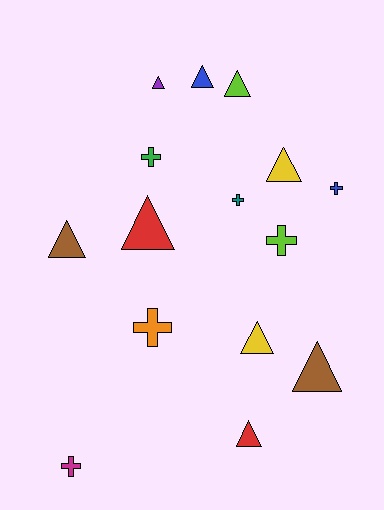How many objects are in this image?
There are 15 objects.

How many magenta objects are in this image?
There is 1 magenta object.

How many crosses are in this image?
There are 6 crosses.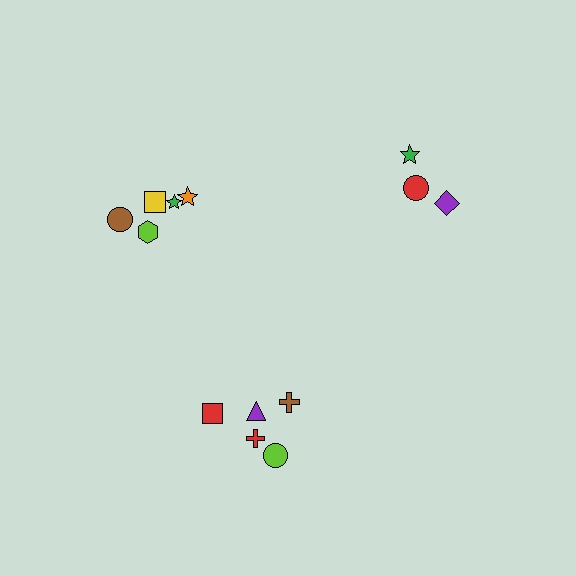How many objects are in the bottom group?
There are 5 objects.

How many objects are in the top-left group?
There are 5 objects.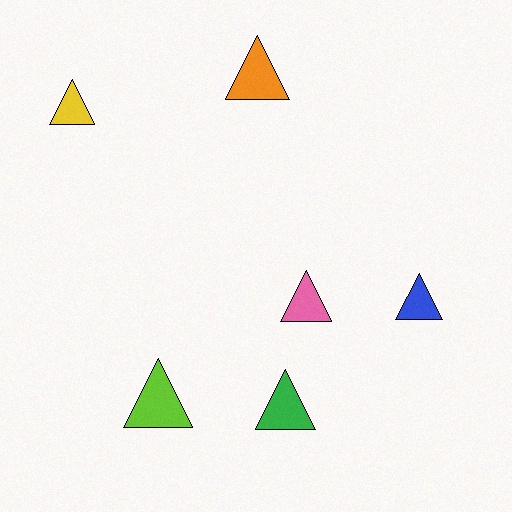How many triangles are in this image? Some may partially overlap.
There are 6 triangles.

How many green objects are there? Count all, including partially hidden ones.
There is 1 green object.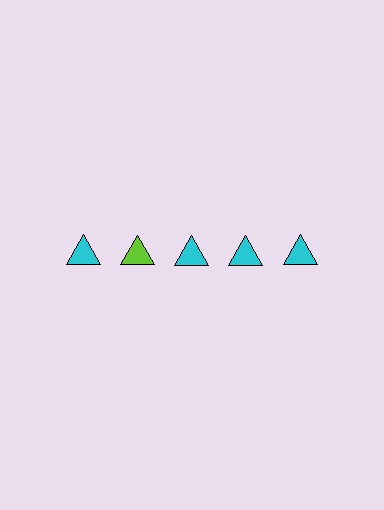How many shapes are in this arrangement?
There are 5 shapes arranged in a grid pattern.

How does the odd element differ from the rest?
It has a different color: lime instead of cyan.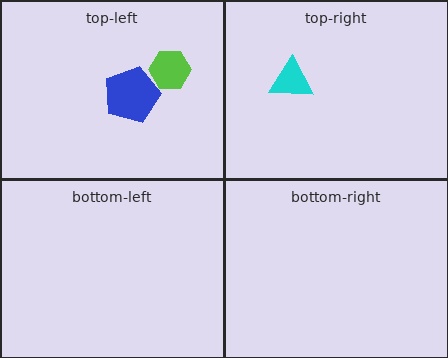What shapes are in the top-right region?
The cyan triangle.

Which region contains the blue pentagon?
The top-left region.